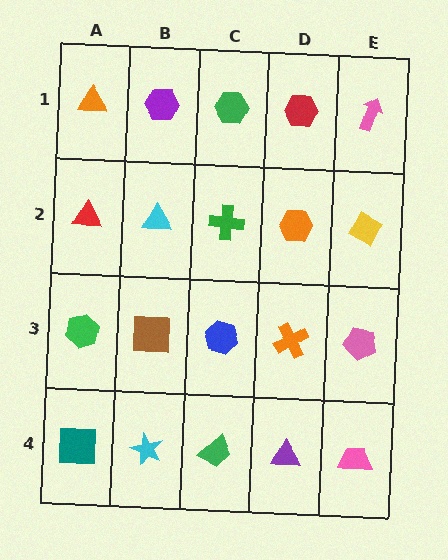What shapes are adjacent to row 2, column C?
A green hexagon (row 1, column C), a blue hexagon (row 3, column C), a cyan triangle (row 2, column B), an orange hexagon (row 2, column D).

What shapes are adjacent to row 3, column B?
A cyan triangle (row 2, column B), a cyan star (row 4, column B), a green hexagon (row 3, column A), a blue hexagon (row 3, column C).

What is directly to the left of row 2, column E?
An orange hexagon.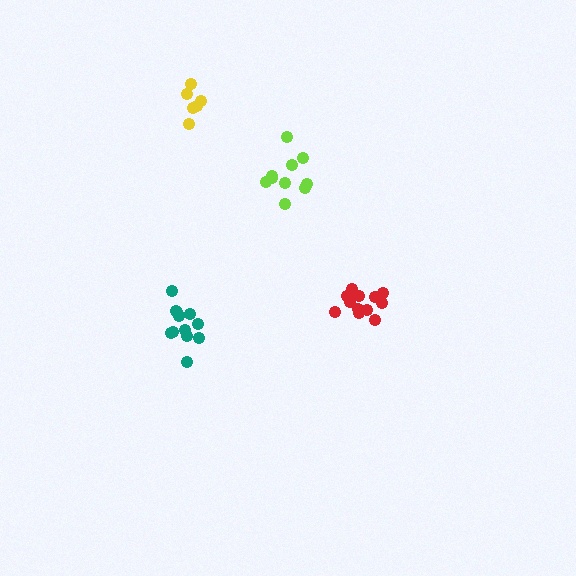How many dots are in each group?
Group 1: 6 dots, Group 2: 10 dots, Group 3: 12 dots, Group 4: 12 dots (40 total).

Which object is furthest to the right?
The red cluster is rightmost.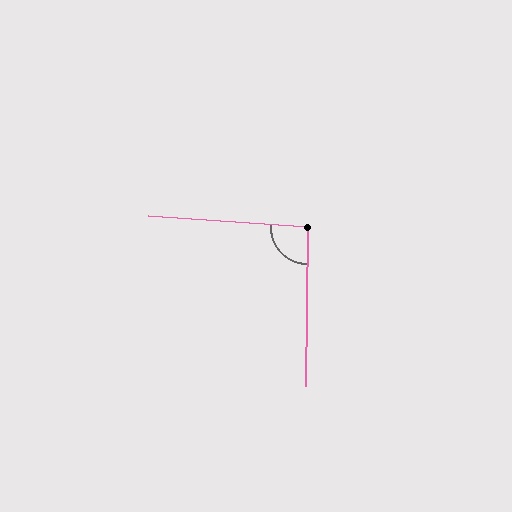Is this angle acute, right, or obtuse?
It is approximately a right angle.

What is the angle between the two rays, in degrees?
Approximately 93 degrees.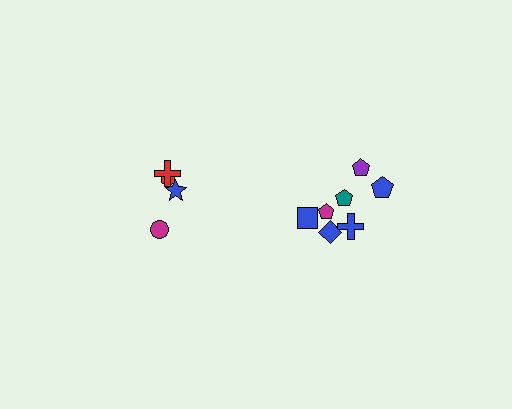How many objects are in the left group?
There are 4 objects.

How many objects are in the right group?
There are 7 objects.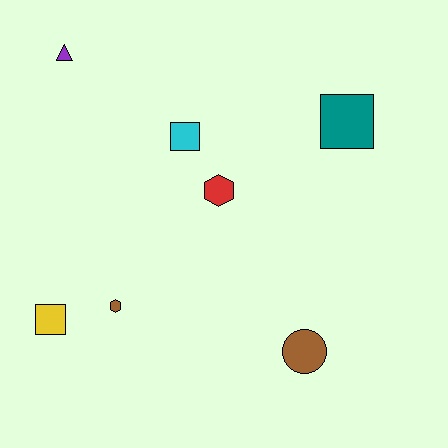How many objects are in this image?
There are 7 objects.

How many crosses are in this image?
There are no crosses.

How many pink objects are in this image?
There are no pink objects.